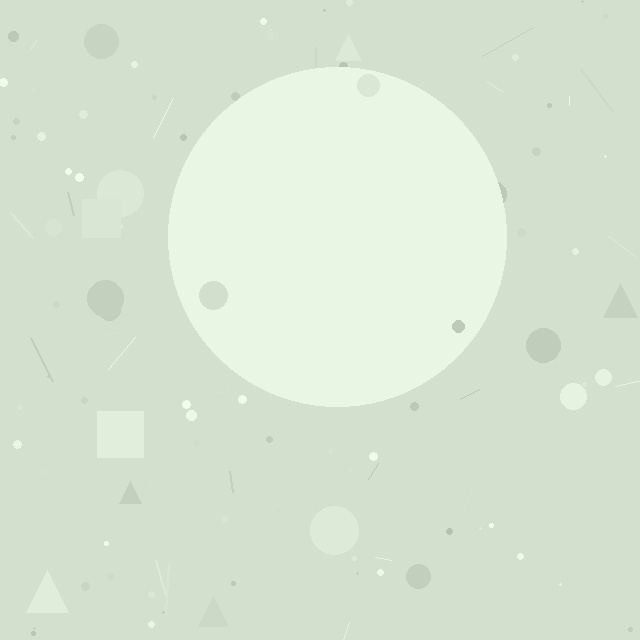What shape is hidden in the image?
A circle is hidden in the image.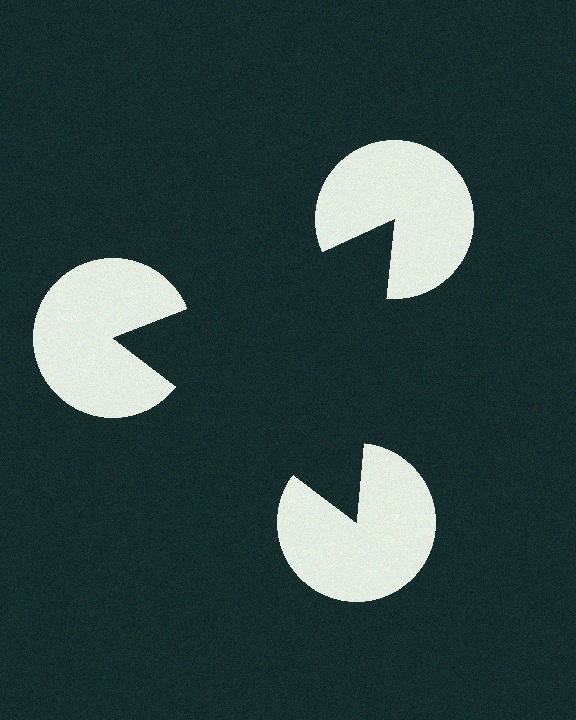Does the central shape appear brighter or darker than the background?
It typically appears slightly darker than the background, even though no actual brightness change is drawn.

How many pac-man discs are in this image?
There are 3 — one at each vertex of the illusory triangle.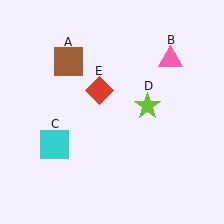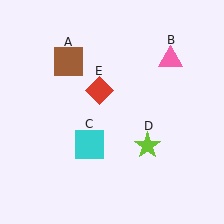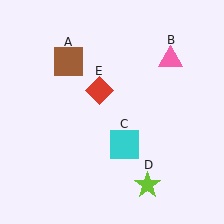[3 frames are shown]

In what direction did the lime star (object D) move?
The lime star (object D) moved down.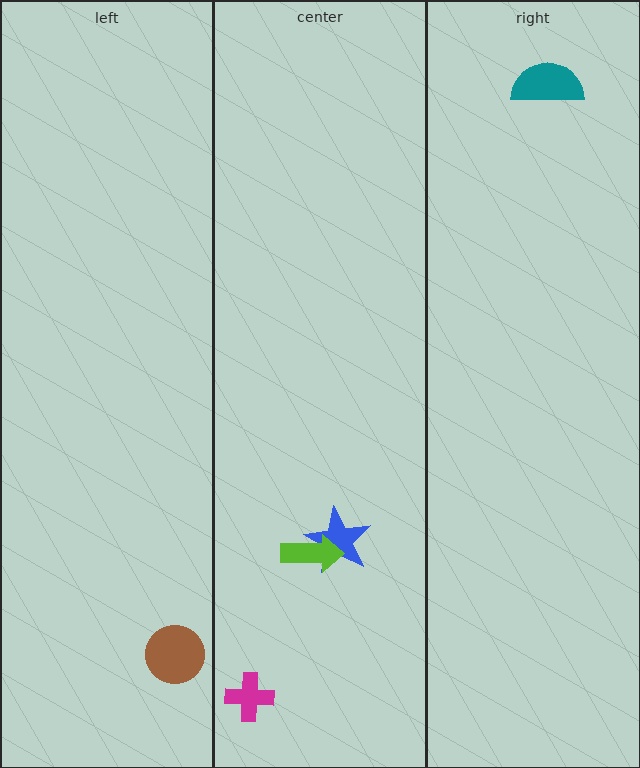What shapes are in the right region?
The teal semicircle.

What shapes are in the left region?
The brown circle.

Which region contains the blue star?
The center region.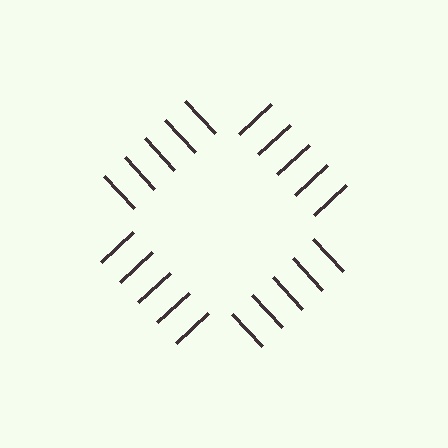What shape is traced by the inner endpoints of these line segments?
An illusory square — the line segments terminate on its edges but no continuous stroke is drawn.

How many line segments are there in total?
20 — 5 along each of the 4 edges.